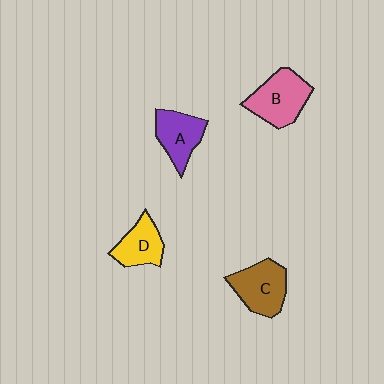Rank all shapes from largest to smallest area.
From largest to smallest: B (pink), C (brown), A (purple), D (yellow).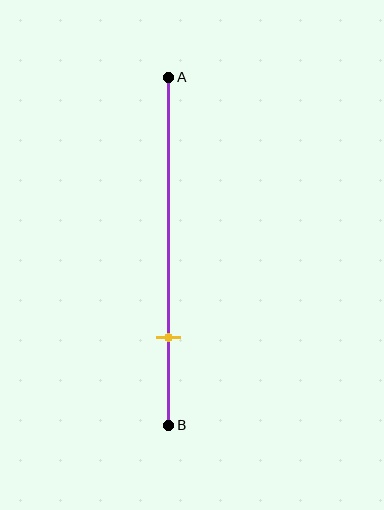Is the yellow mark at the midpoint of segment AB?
No, the mark is at about 75% from A, not at the 50% midpoint.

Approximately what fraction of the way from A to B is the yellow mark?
The yellow mark is approximately 75% of the way from A to B.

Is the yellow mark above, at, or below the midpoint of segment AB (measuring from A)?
The yellow mark is below the midpoint of segment AB.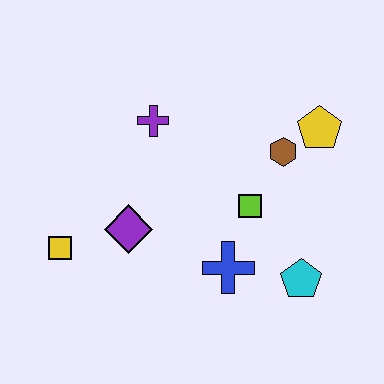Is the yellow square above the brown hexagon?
No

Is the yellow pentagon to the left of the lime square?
No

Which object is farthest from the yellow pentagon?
The yellow square is farthest from the yellow pentagon.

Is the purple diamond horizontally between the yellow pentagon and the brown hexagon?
No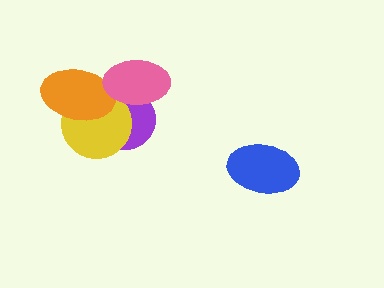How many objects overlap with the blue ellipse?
0 objects overlap with the blue ellipse.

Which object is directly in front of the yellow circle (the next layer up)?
The orange ellipse is directly in front of the yellow circle.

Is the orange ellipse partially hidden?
Yes, it is partially covered by another shape.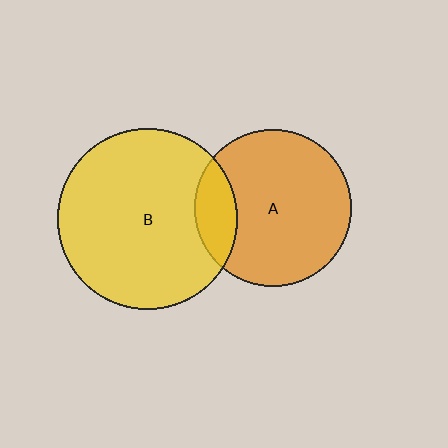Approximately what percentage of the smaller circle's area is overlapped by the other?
Approximately 15%.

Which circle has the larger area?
Circle B (yellow).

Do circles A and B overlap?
Yes.